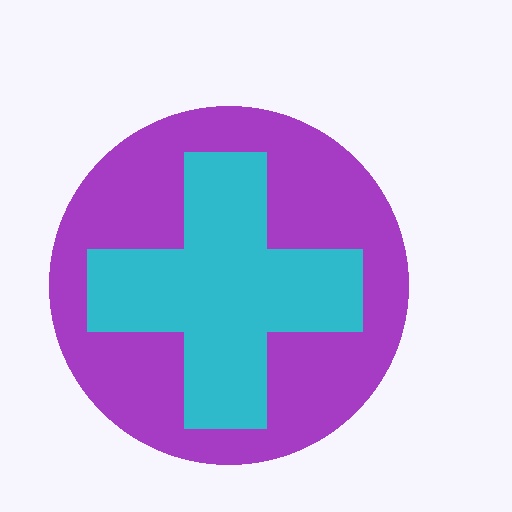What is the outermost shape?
The purple circle.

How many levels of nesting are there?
2.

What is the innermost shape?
The cyan cross.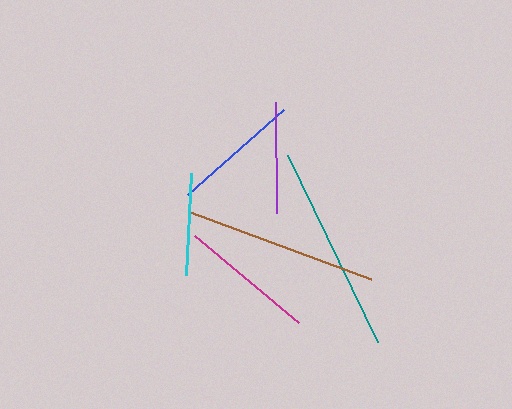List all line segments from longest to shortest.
From longest to shortest: teal, brown, magenta, blue, purple, cyan.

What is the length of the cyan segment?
The cyan segment is approximately 102 pixels long.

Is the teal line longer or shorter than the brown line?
The teal line is longer than the brown line.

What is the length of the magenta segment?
The magenta segment is approximately 136 pixels long.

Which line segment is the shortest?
The cyan line is the shortest at approximately 102 pixels.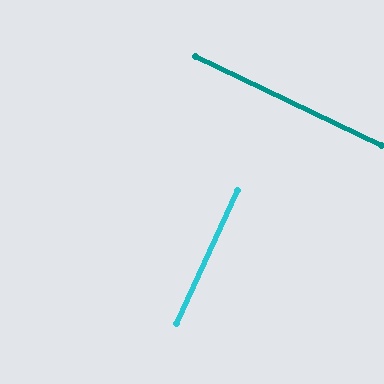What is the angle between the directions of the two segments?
Approximately 89 degrees.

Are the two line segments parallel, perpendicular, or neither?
Perpendicular — they meet at approximately 89°.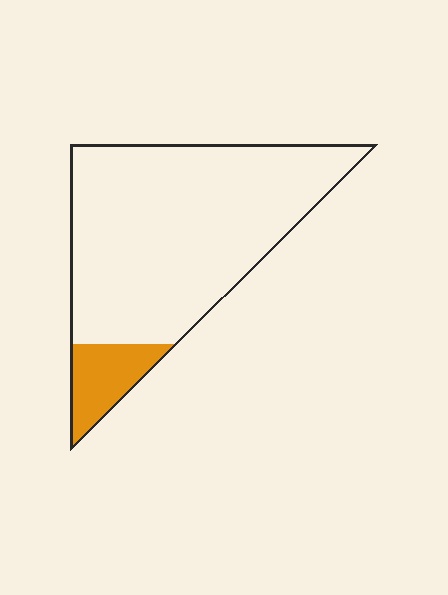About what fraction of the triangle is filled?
About one eighth (1/8).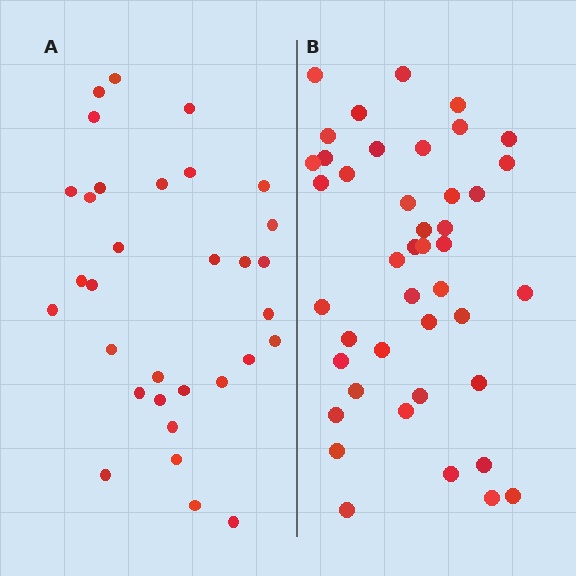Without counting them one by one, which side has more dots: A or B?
Region B (the right region) has more dots.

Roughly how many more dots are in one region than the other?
Region B has roughly 12 or so more dots than region A.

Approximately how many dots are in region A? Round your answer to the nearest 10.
About 30 dots. (The exact count is 32, which rounds to 30.)